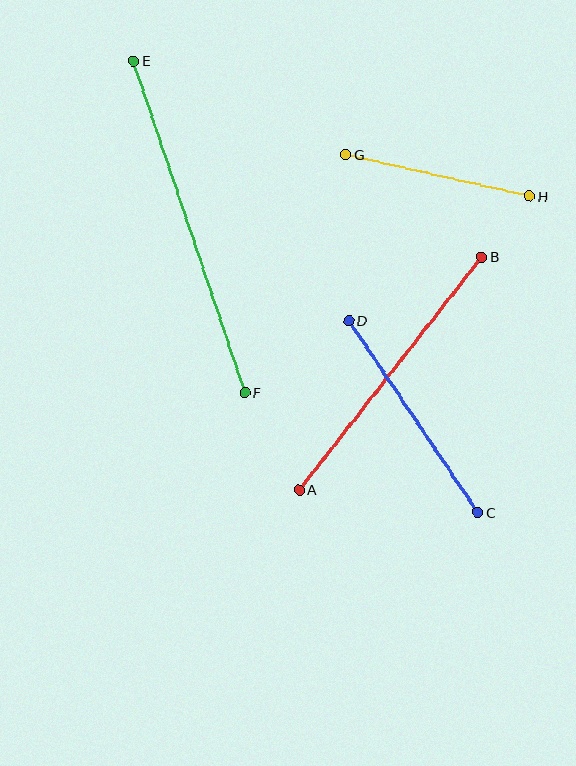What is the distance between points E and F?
The distance is approximately 350 pixels.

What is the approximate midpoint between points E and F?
The midpoint is at approximately (189, 227) pixels.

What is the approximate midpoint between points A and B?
The midpoint is at approximately (390, 373) pixels.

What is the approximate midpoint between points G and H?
The midpoint is at approximately (438, 175) pixels.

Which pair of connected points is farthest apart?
Points E and F are farthest apart.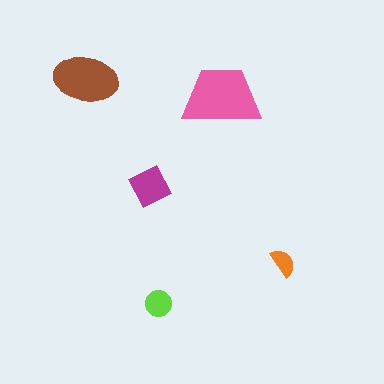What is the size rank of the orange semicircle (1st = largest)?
5th.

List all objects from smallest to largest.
The orange semicircle, the lime circle, the magenta diamond, the brown ellipse, the pink trapezoid.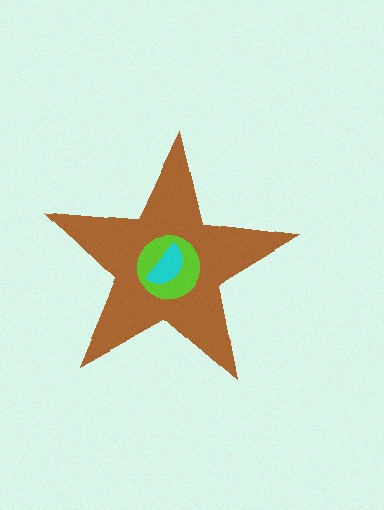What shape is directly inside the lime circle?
The cyan semicircle.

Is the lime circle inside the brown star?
Yes.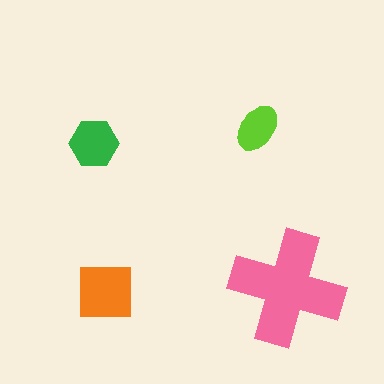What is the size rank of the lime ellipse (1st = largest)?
4th.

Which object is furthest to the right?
The pink cross is rightmost.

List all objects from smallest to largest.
The lime ellipse, the green hexagon, the orange square, the pink cross.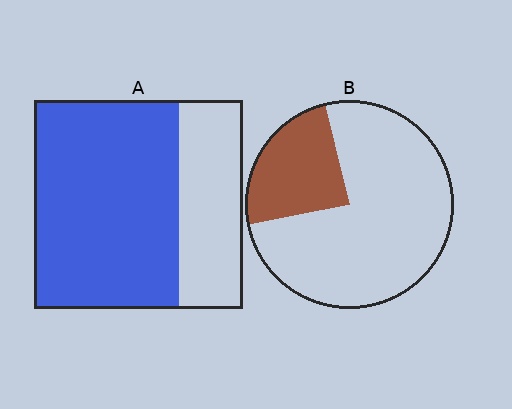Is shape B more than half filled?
No.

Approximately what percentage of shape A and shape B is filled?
A is approximately 70% and B is approximately 25%.